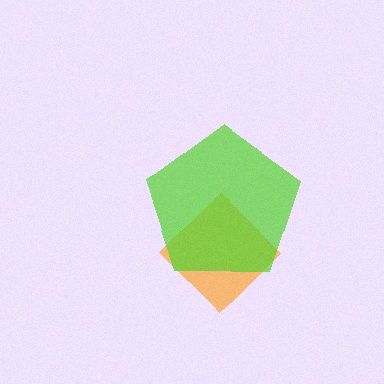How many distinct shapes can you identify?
There are 2 distinct shapes: an orange diamond, a lime pentagon.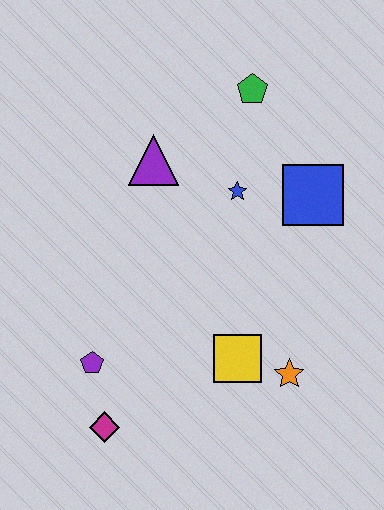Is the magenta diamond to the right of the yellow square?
No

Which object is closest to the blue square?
The blue star is closest to the blue square.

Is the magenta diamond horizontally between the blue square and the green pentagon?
No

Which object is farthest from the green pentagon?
The magenta diamond is farthest from the green pentagon.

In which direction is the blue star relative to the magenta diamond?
The blue star is above the magenta diamond.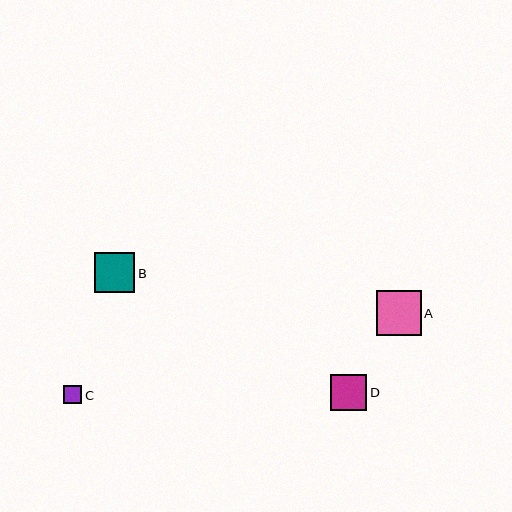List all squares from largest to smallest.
From largest to smallest: A, B, D, C.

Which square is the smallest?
Square C is the smallest with a size of approximately 18 pixels.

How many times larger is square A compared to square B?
Square A is approximately 1.1 times the size of square B.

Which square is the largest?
Square A is the largest with a size of approximately 45 pixels.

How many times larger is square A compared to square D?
Square A is approximately 1.2 times the size of square D.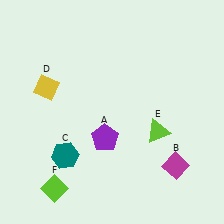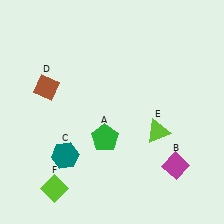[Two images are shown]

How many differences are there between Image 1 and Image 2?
There are 2 differences between the two images.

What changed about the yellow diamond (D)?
In Image 1, D is yellow. In Image 2, it changed to brown.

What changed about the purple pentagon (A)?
In Image 1, A is purple. In Image 2, it changed to green.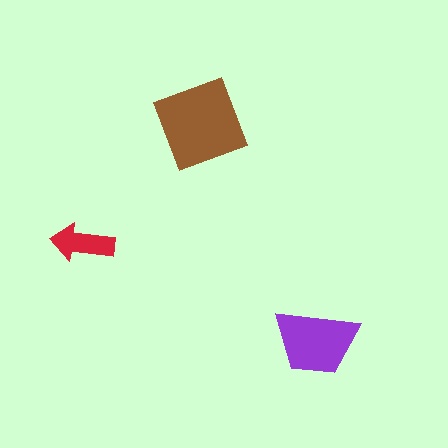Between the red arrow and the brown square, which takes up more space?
The brown square.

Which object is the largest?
The brown square.